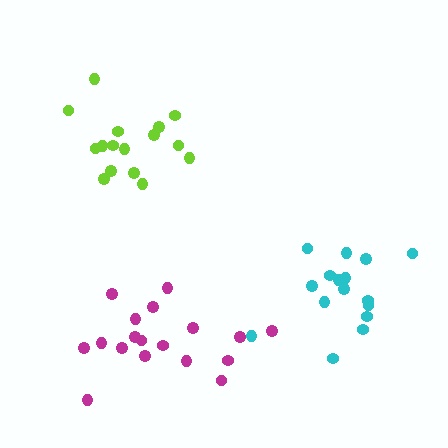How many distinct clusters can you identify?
There are 3 distinct clusters.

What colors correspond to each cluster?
The clusters are colored: cyan, magenta, lime.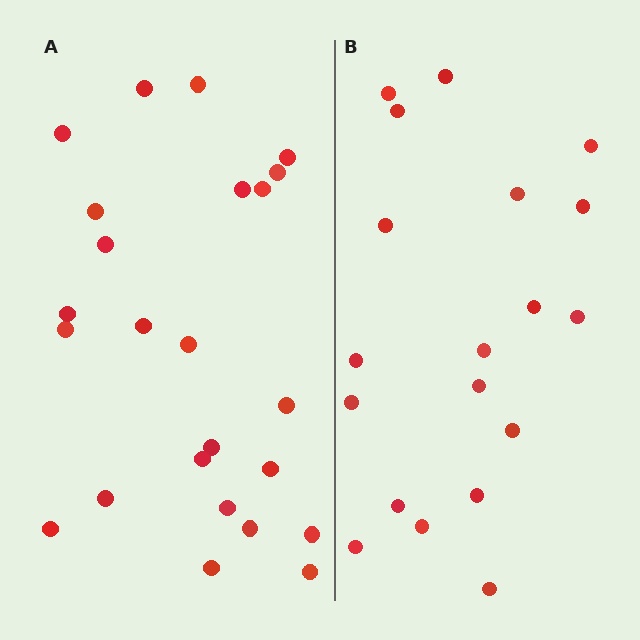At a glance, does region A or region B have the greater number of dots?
Region A (the left region) has more dots.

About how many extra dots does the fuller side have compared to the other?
Region A has about 5 more dots than region B.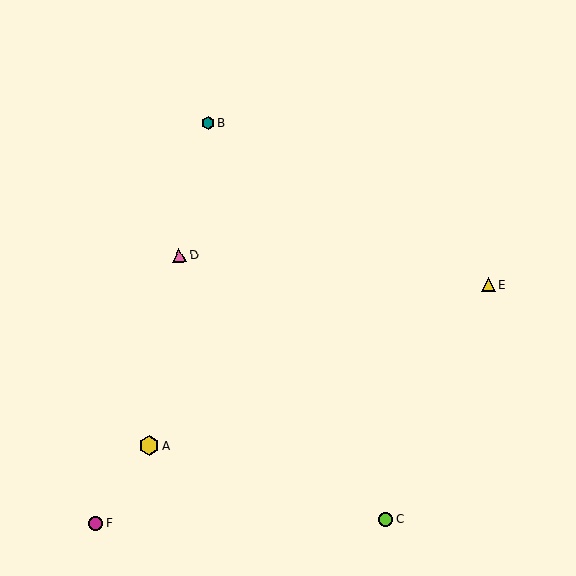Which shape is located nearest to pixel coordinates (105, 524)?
The magenta circle (labeled F) at (96, 523) is nearest to that location.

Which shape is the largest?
The yellow hexagon (labeled A) is the largest.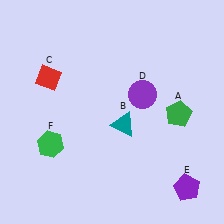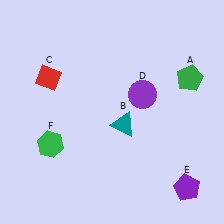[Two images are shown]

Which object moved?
The green pentagon (A) moved up.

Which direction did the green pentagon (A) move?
The green pentagon (A) moved up.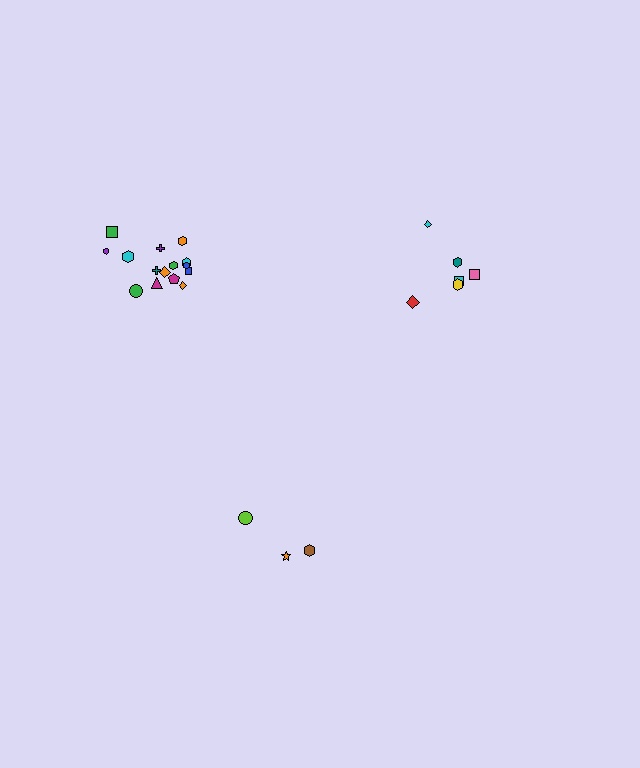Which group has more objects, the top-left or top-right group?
The top-left group.